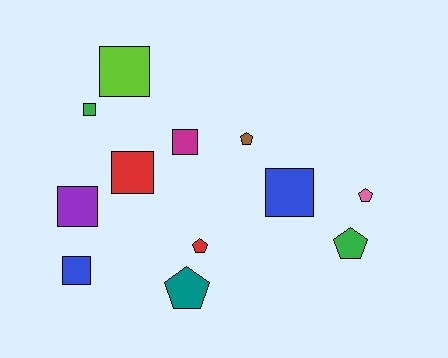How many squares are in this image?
There are 7 squares.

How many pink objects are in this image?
There is 1 pink object.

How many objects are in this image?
There are 12 objects.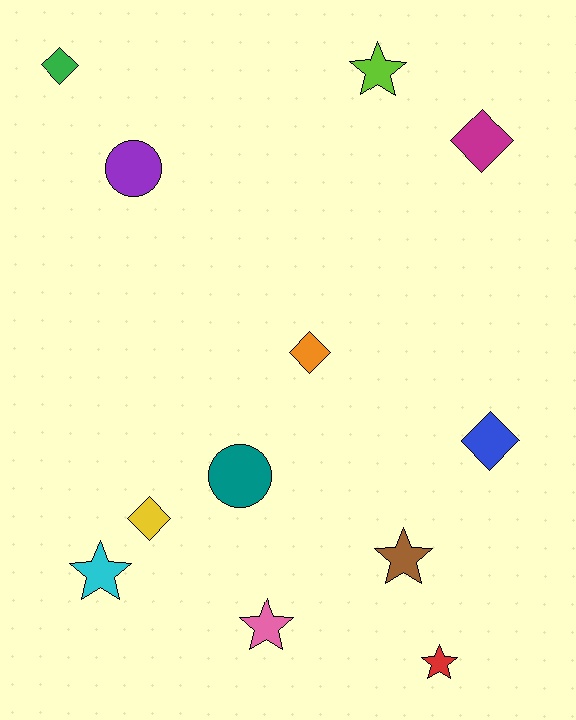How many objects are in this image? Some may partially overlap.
There are 12 objects.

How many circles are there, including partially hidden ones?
There are 2 circles.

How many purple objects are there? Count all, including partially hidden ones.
There is 1 purple object.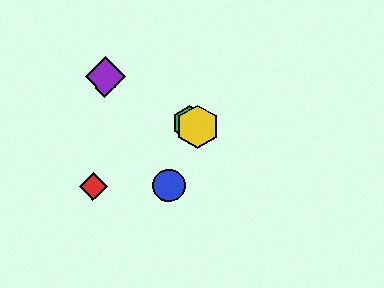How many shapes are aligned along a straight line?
3 shapes (the green hexagon, the yellow hexagon, the purple diamond) are aligned along a straight line.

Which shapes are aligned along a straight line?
The green hexagon, the yellow hexagon, the purple diamond are aligned along a straight line.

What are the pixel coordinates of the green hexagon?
The green hexagon is at (190, 123).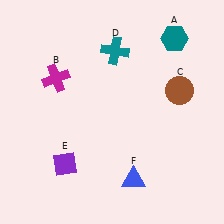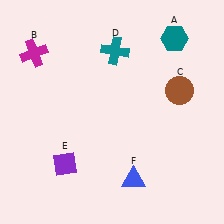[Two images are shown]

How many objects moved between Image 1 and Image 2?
1 object moved between the two images.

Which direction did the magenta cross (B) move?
The magenta cross (B) moved up.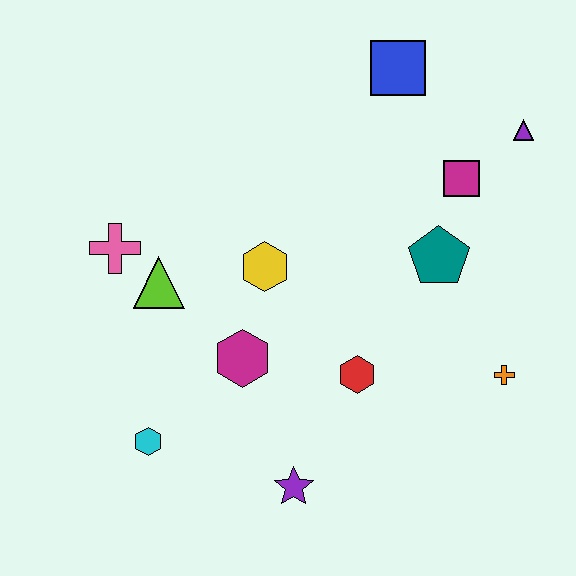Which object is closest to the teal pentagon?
The magenta square is closest to the teal pentagon.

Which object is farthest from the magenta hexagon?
The purple triangle is farthest from the magenta hexagon.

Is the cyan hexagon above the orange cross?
No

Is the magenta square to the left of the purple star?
No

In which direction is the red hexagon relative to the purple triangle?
The red hexagon is below the purple triangle.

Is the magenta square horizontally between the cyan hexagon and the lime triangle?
No